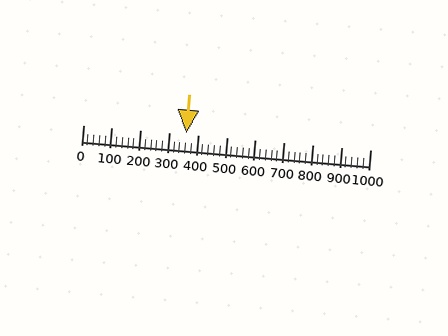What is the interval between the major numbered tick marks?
The major tick marks are spaced 100 units apart.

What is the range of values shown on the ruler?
The ruler shows values from 0 to 1000.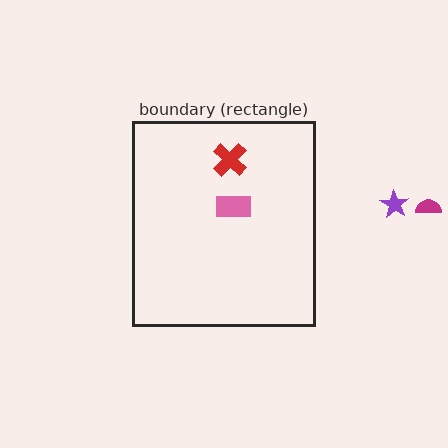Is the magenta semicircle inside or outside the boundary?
Outside.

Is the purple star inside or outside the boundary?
Outside.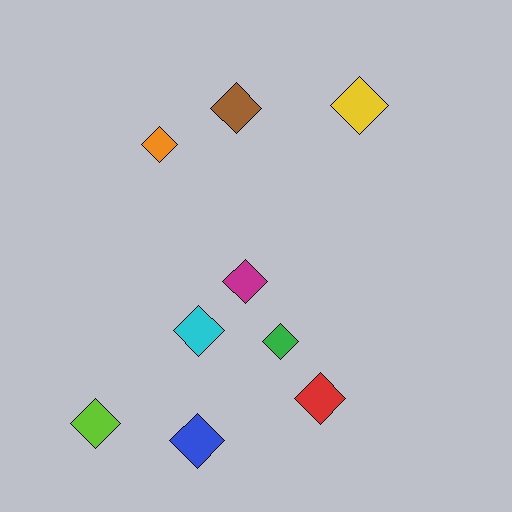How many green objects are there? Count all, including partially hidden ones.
There is 1 green object.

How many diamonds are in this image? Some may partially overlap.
There are 9 diamonds.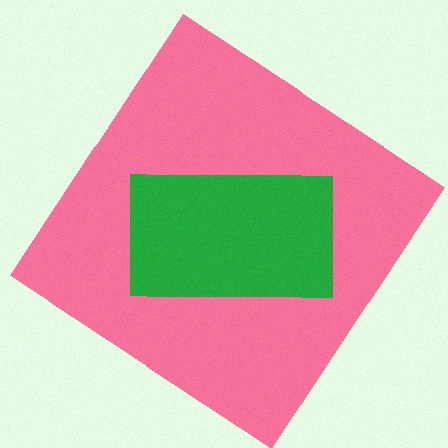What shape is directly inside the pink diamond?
The green rectangle.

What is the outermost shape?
The pink diamond.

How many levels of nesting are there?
2.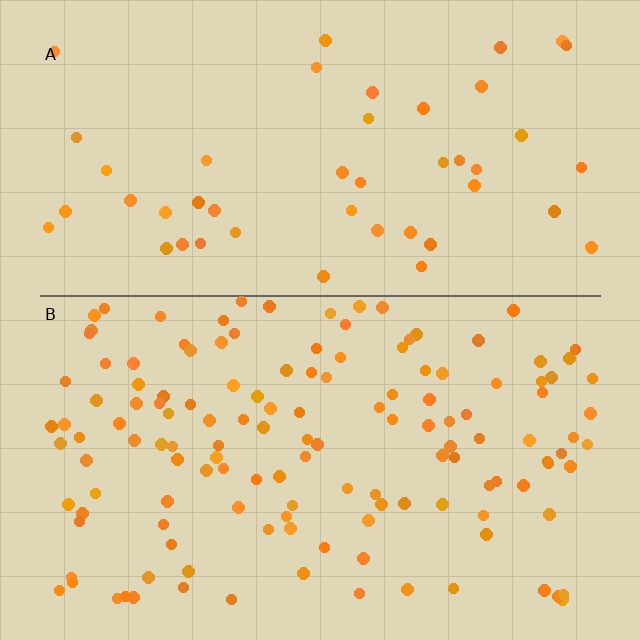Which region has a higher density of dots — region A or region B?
B (the bottom).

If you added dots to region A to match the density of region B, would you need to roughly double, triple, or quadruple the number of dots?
Approximately triple.